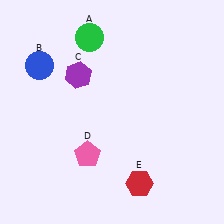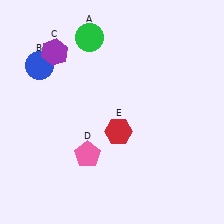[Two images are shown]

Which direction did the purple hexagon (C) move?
The purple hexagon (C) moved left.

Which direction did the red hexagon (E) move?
The red hexagon (E) moved up.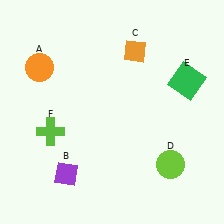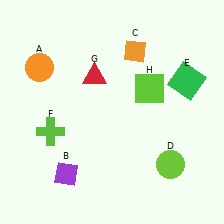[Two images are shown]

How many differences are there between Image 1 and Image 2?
There are 2 differences between the two images.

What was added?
A red triangle (G), a lime square (H) were added in Image 2.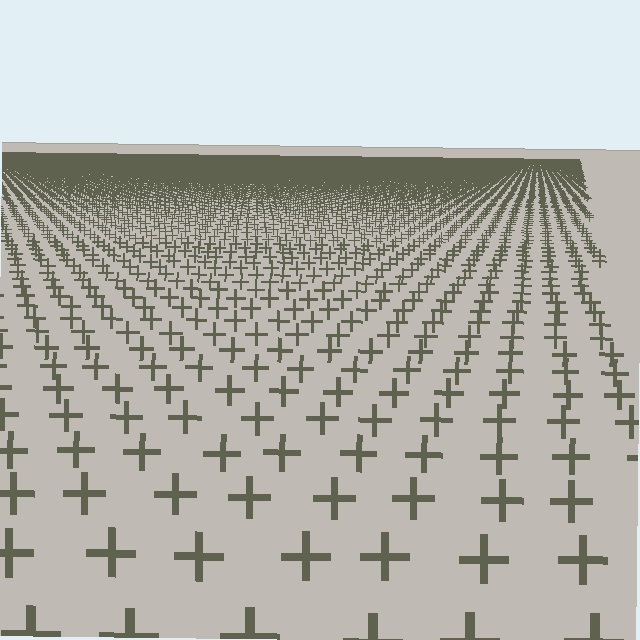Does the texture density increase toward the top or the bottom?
Density increases toward the top.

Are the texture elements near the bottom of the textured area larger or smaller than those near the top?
Larger. Near the bottom, elements are closer to the viewer and appear at a bigger on-screen size.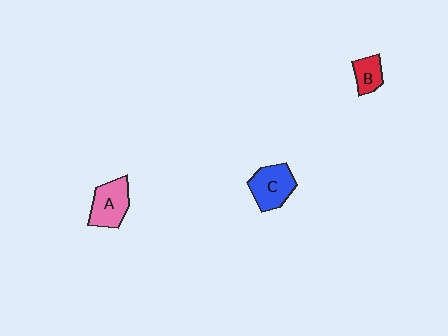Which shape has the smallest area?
Shape B (red).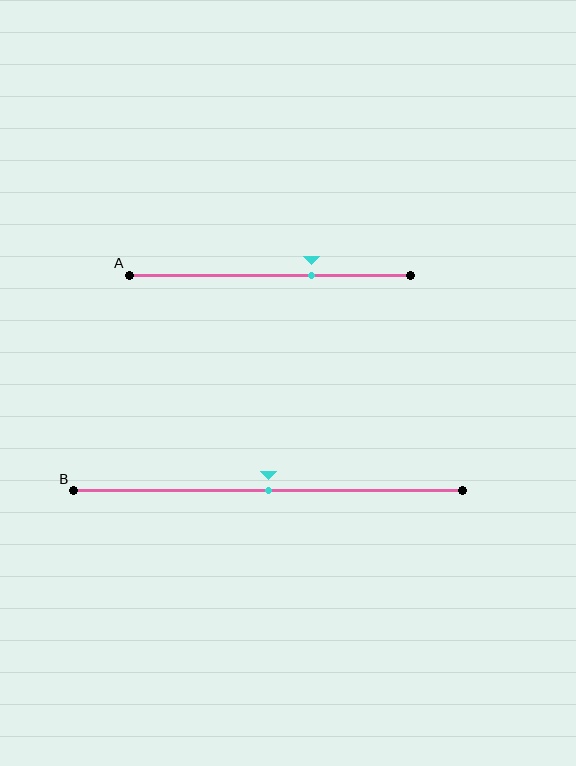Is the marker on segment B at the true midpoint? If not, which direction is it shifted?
Yes, the marker on segment B is at the true midpoint.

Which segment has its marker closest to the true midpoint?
Segment B has its marker closest to the true midpoint.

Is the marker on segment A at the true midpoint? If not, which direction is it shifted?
No, the marker on segment A is shifted to the right by about 15% of the segment length.